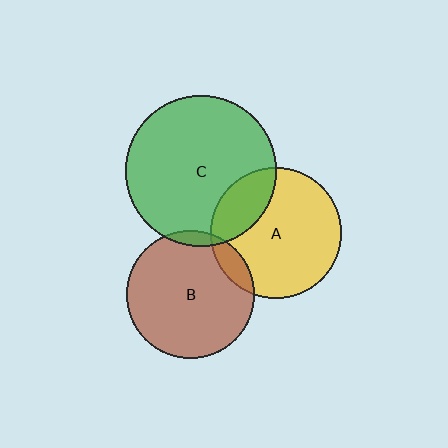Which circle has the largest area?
Circle C (green).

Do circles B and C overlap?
Yes.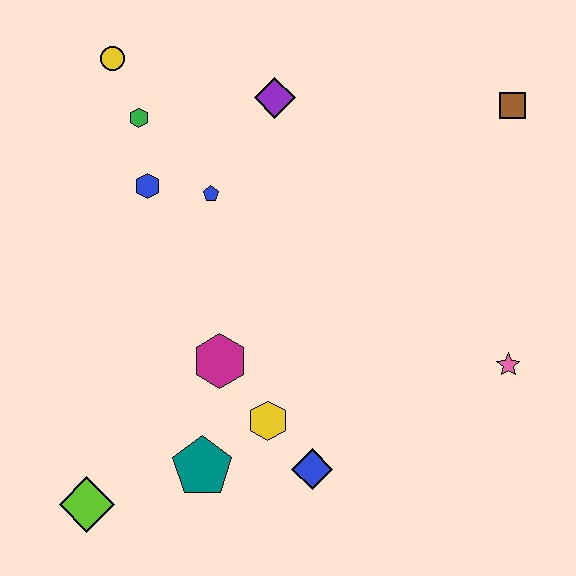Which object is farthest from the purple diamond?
The lime diamond is farthest from the purple diamond.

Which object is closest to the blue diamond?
The yellow hexagon is closest to the blue diamond.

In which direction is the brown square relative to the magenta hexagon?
The brown square is to the right of the magenta hexagon.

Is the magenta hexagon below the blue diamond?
No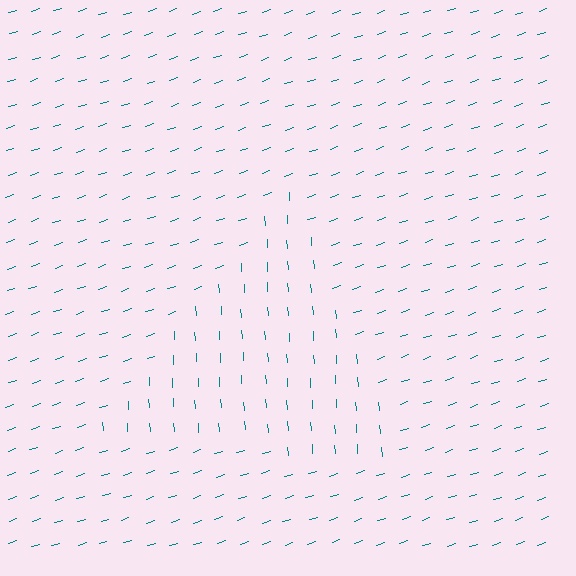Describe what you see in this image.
The image is filled with small teal line segments. A triangle region in the image has lines oriented differently from the surrounding lines, creating a visible texture boundary.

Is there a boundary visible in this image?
Yes, there is a texture boundary formed by a change in line orientation.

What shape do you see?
I see a triangle.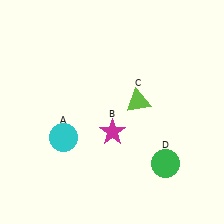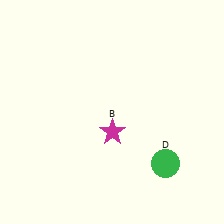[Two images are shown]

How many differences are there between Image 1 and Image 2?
There are 2 differences between the two images.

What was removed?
The cyan circle (A), the lime triangle (C) were removed in Image 2.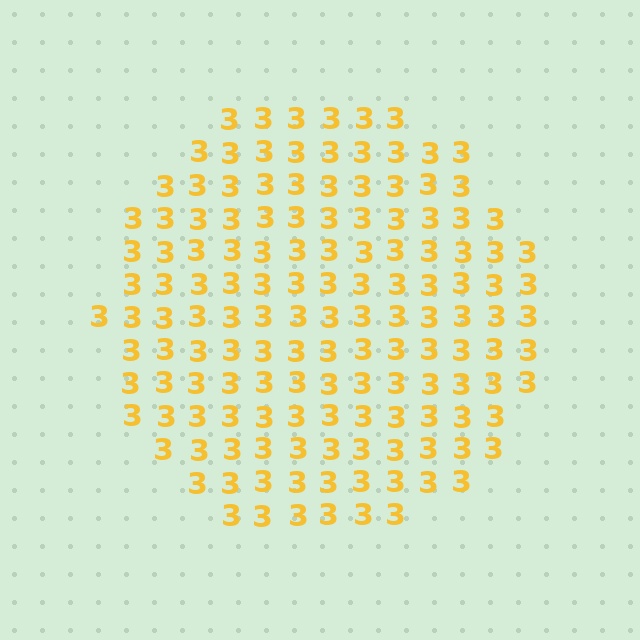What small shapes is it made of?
It is made of small digit 3's.